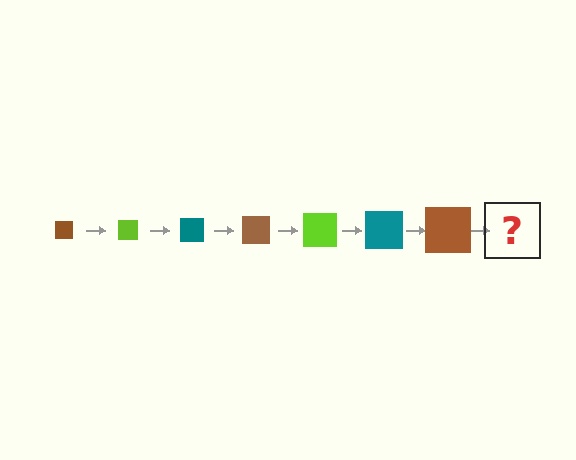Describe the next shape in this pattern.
It should be a lime square, larger than the previous one.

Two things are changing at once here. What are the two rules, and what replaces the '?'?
The two rules are that the square grows larger each step and the color cycles through brown, lime, and teal. The '?' should be a lime square, larger than the previous one.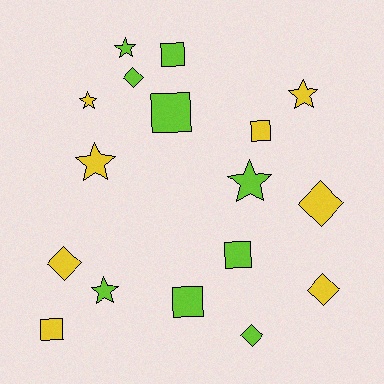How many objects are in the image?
There are 17 objects.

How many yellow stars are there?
There are 3 yellow stars.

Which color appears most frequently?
Lime, with 9 objects.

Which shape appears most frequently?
Star, with 6 objects.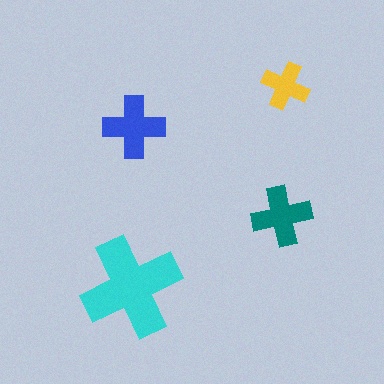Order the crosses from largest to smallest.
the cyan one, the blue one, the teal one, the yellow one.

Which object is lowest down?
The cyan cross is bottommost.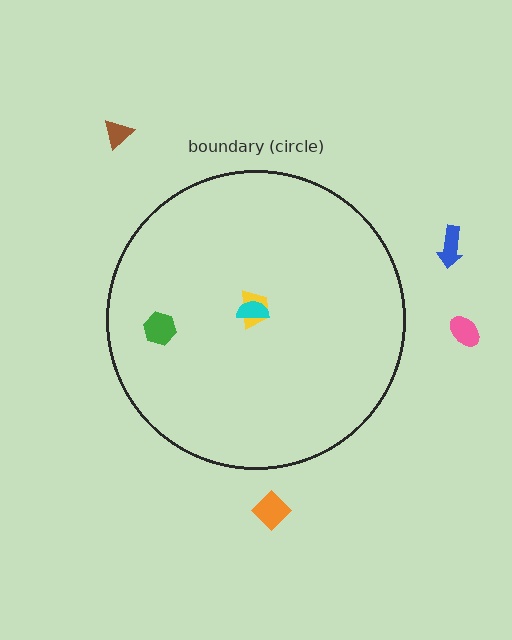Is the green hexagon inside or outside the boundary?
Inside.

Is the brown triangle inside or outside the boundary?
Outside.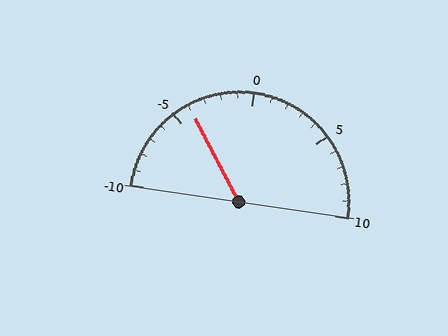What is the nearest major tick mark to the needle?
The nearest major tick mark is -5.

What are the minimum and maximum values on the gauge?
The gauge ranges from -10 to 10.